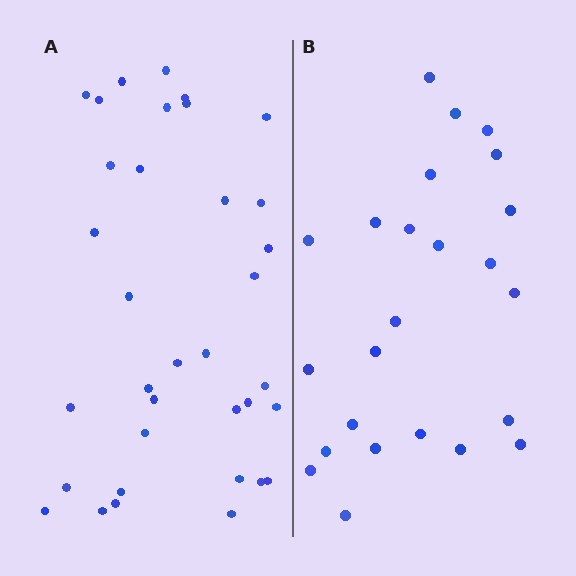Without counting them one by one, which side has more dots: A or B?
Region A (the left region) has more dots.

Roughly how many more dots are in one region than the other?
Region A has roughly 12 or so more dots than region B.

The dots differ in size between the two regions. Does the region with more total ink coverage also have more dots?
No. Region B has more total ink coverage because its dots are larger, but region A actually contains more individual dots. Total area can be misleading — the number of items is what matters here.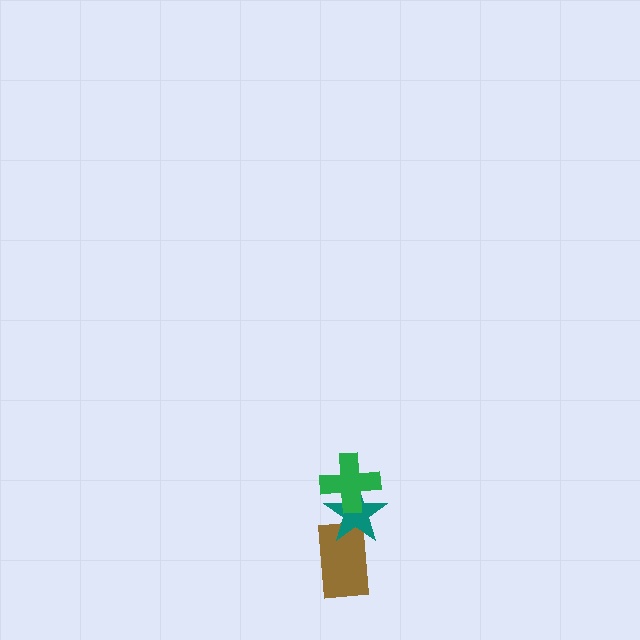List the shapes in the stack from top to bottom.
From top to bottom: the green cross, the teal star, the brown rectangle.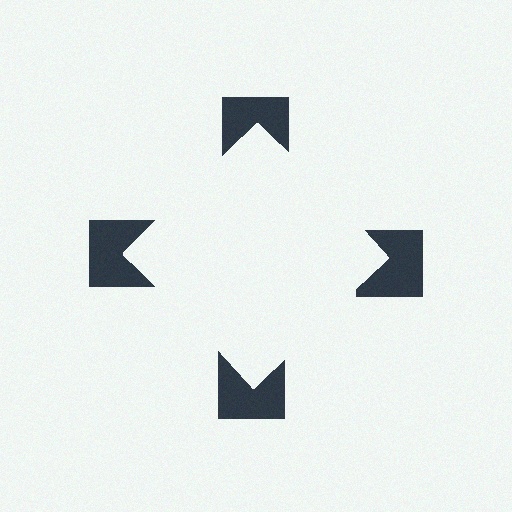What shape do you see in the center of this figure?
An illusory square — its edges are inferred from the aligned wedge cuts in the notched squares, not physically drawn.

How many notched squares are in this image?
There are 4 — one at each vertex of the illusory square.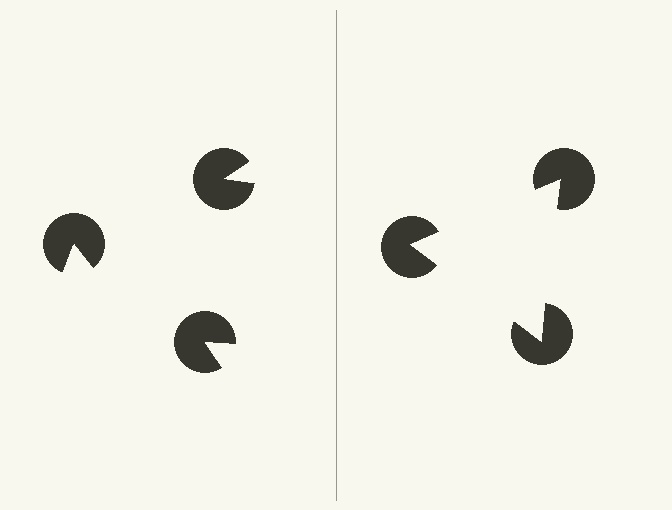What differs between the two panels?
The pac-man discs are positioned identically on both sides; only the wedge orientations differ. On the right they align to a triangle; on the left they are misaligned.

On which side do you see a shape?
An illusory triangle appears on the right side. On the left side the wedge cuts are rotated, so no coherent shape forms.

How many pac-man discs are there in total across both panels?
6 — 3 on each side.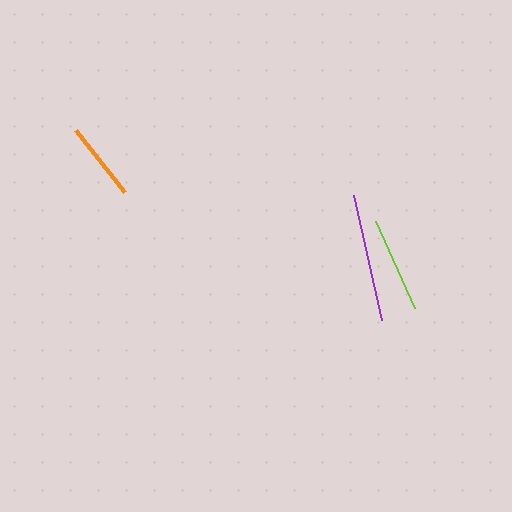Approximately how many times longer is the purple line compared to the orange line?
The purple line is approximately 1.6 times the length of the orange line.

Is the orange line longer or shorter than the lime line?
The lime line is longer than the orange line.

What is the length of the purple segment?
The purple segment is approximately 128 pixels long.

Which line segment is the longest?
The purple line is the longest at approximately 128 pixels.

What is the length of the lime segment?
The lime segment is approximately 95 pixels long.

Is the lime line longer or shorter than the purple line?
The purple line is longer than the lime line.